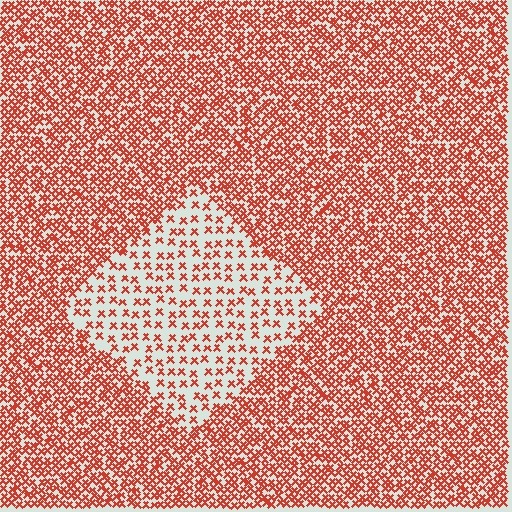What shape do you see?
I see a diamond.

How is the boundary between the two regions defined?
The boundary is defined by a change in element density (approximately 2.5x ratio). All elements are the same color, size, and shape.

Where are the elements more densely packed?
The elements are more densely packed outside the diamond boundary.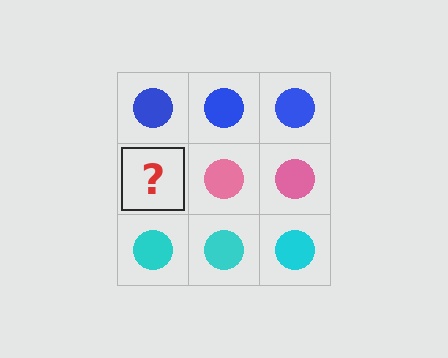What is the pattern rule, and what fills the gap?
The rule is that each row has a consistent color. The gap should be filled with a pink circle.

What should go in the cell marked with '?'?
The missing cell should contain a pink circle.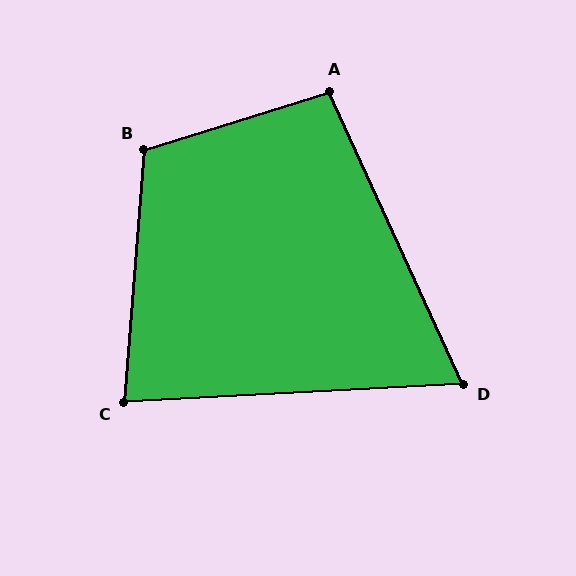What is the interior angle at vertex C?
Approximately 82 degrees (acute).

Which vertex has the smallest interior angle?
D, at approximately 68 degrees.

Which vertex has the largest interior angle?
B, at approximately 112 degrees.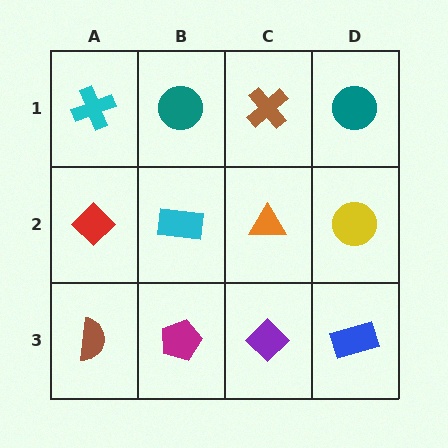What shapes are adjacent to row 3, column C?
An orange triangle (row 2, column C), a magenta pentagon (row 3, column B), a blue rectangle (row 3, column D).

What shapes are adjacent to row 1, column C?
An orange triangle (row 2, column C), a teal circle (row 1, column B), a teal circle (row 1, column D).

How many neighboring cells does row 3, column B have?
3.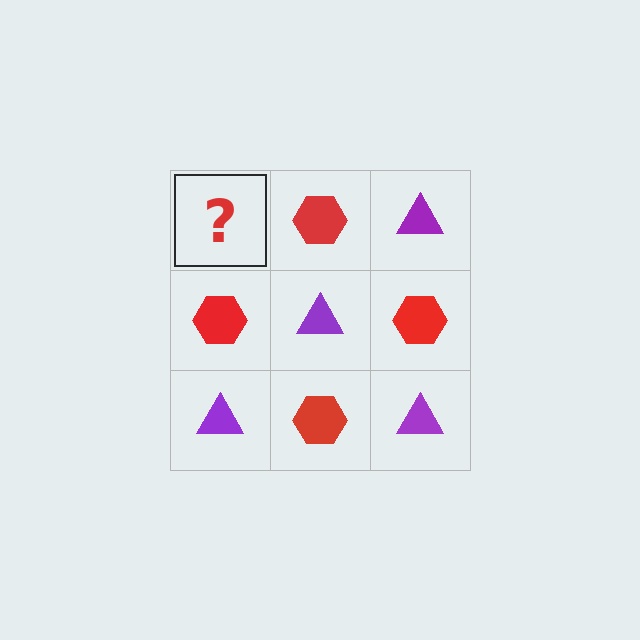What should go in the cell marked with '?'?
The missing cell should contain a purple triangle.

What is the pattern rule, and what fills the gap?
The rule is that it alternates purple triangle and red hexagon in a checkerboard pattern. The gap should be filled with a purple triangle.